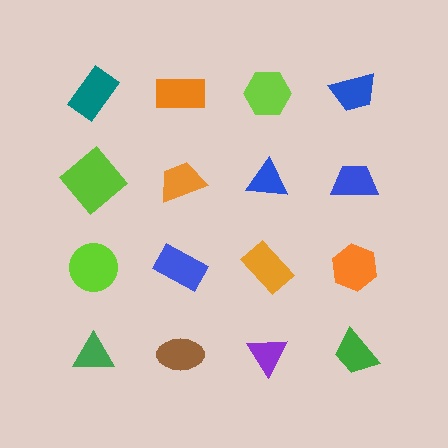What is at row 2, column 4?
A blue trapezoid.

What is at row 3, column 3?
An orange rectangle.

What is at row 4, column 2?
A brown ellipse.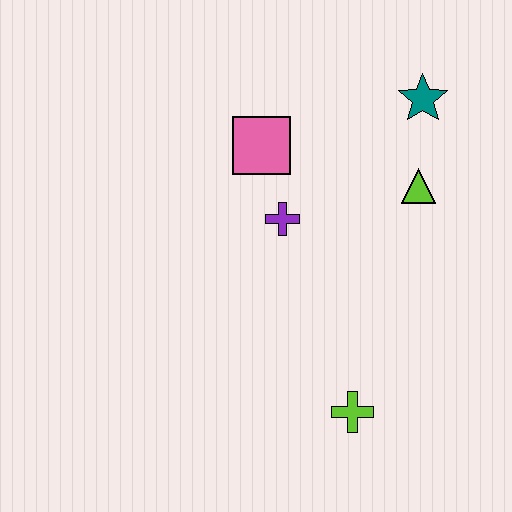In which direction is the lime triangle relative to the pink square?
The lime triangle is to the right of the pink square.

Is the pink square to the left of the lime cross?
Yes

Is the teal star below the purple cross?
No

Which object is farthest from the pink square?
The lime cross is farthest from the pink square.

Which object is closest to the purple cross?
The pink square is closest to the purple cross.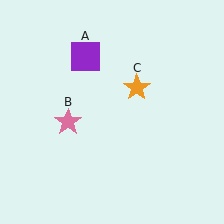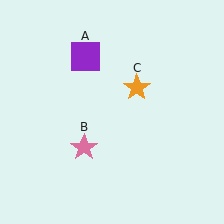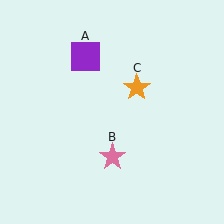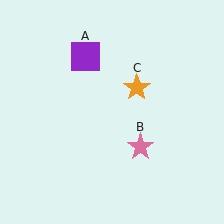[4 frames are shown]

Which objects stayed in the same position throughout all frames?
Purple square (object A) and orange star (object C) remained stationary.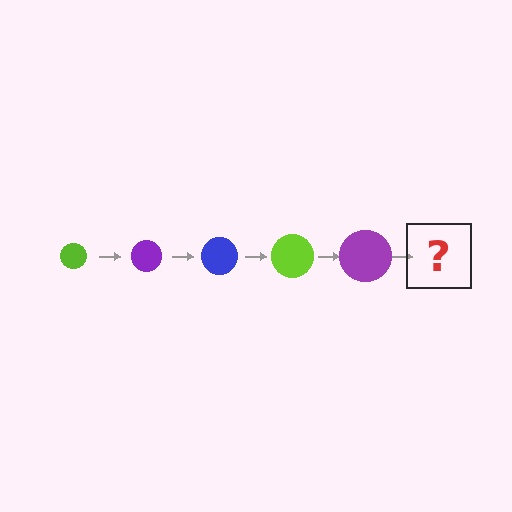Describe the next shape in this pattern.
It should be a blue circle, larger than the previous one.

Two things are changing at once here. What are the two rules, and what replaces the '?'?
The two rules are that the circle grows larger each step and the color cycles through lime, purple, and blue. The '?' should be a blue circle, larger than the previous one.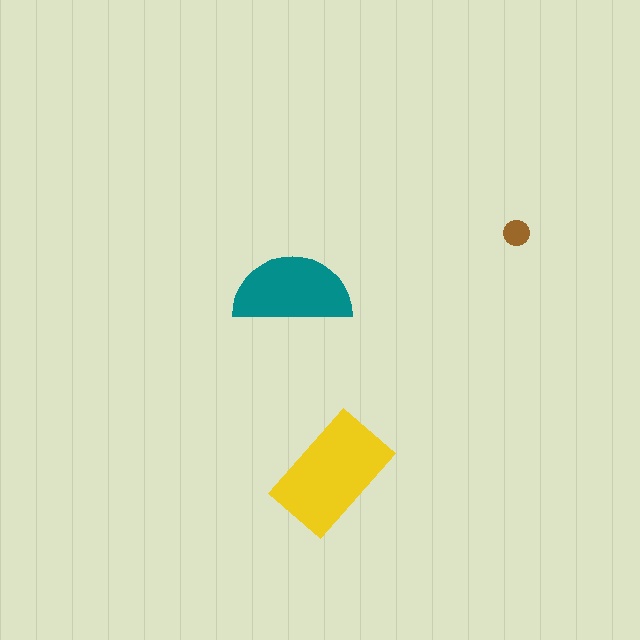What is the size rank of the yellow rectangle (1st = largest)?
1st.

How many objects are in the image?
There are 3 objects in the image.